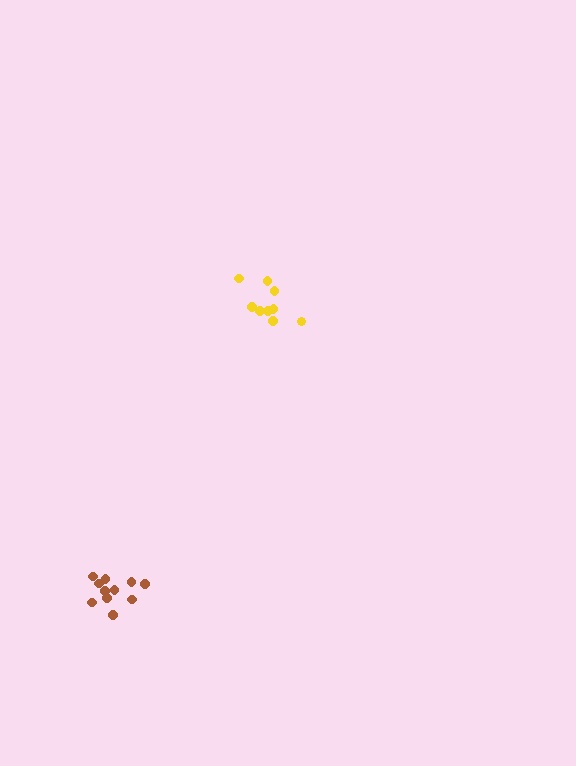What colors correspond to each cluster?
The clusters are colored: brown, yellow.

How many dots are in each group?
Group 1: 11 dots, Group 2: 9 dots (20 total).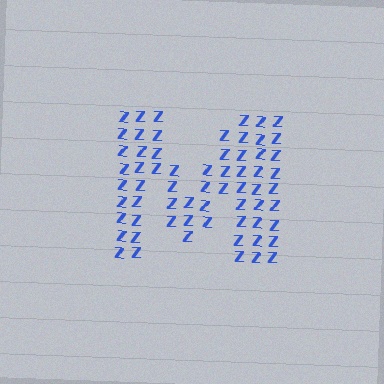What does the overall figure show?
The overall figure shows the letter M.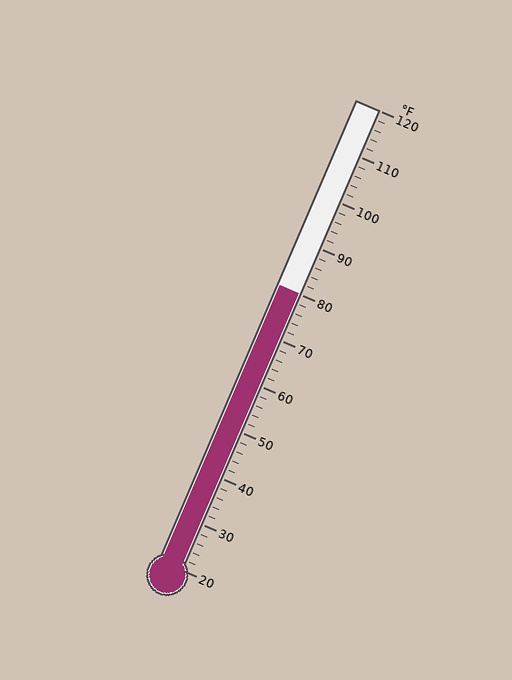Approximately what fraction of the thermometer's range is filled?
The thermometer is filled to approximately 60% of its range.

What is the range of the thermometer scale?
The thermometer scale ranges from 20°F to 120°F.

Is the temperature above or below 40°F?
The temperature is above 40°F.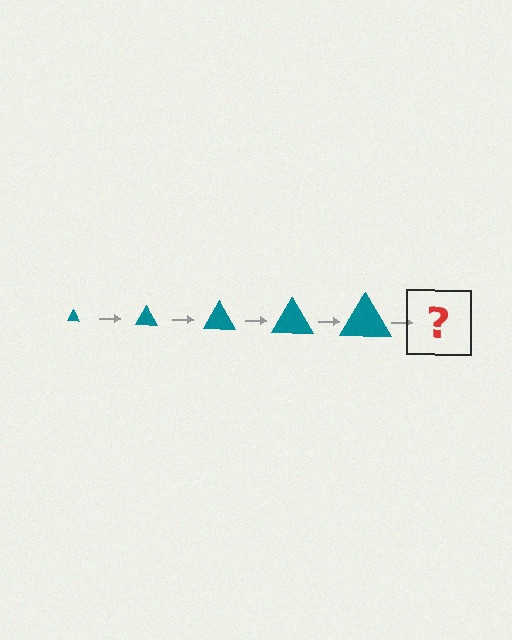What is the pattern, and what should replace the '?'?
The pattern is that the triangle gets progressively larger each step. The '?' should be a teal triangle, larger than the previous one.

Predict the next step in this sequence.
The next step is a teal triangle, larger than the previous one.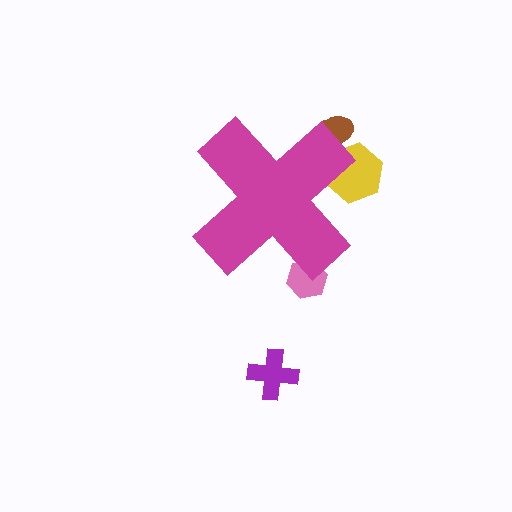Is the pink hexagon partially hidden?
Yes, the pink hexagon is partially hidden behind the magenta cross.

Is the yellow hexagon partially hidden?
Yes, the yellow hexagon is partially hidden behind the magenta cross.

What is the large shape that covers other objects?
A magenta cross.